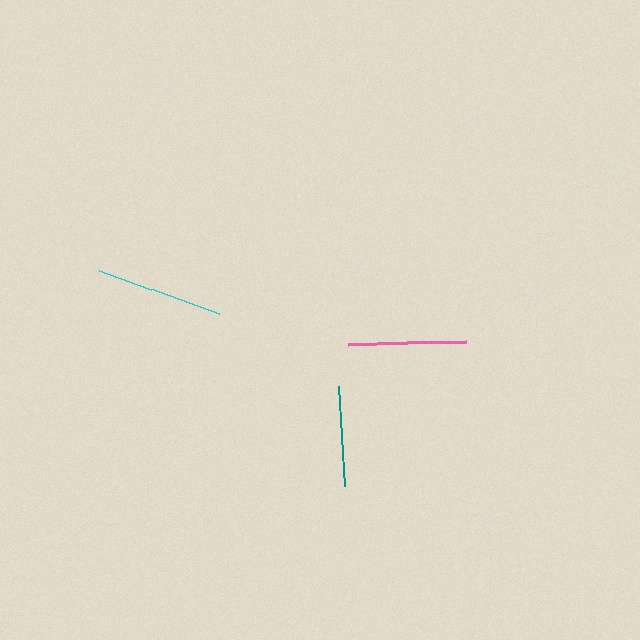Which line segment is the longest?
The cyan line is the longest at approximately 128 pixels.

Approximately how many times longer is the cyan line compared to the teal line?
The cyan line is approximately 1.3 times the length of the teal line.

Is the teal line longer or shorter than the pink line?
The pink line is longer than the teal line.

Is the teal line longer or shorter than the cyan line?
The cyan line is longer than the teal line.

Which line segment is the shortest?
The teal line is the shortest at approximately 101 pixels.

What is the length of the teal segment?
The teal segment is approximately 101 pixels long.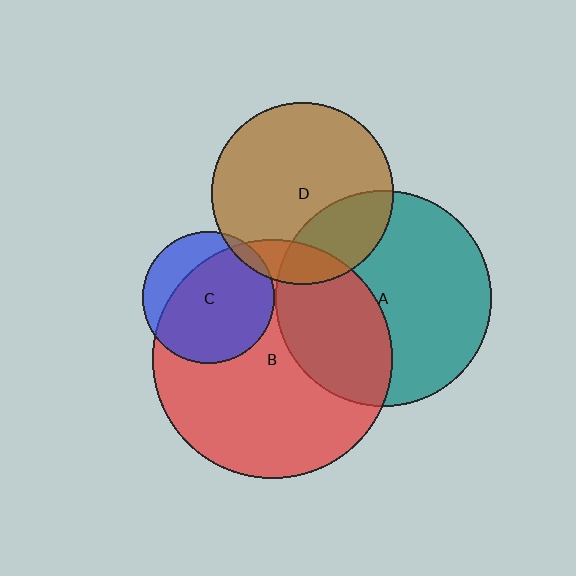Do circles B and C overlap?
Yes.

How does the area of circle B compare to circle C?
Approximately 3.3 times.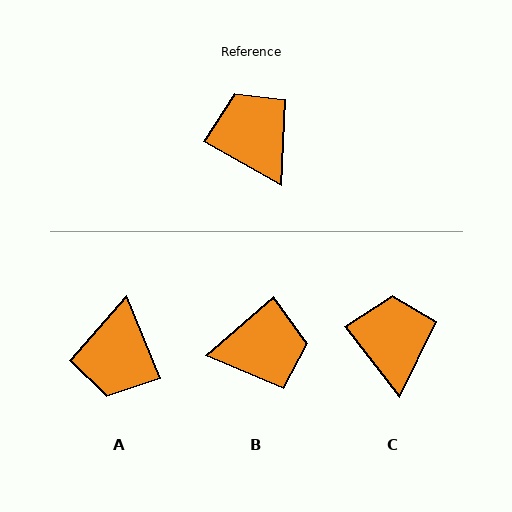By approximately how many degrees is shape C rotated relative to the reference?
Approximately 23 degrees clockwise.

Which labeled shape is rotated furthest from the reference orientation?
A, about 142 degrees away.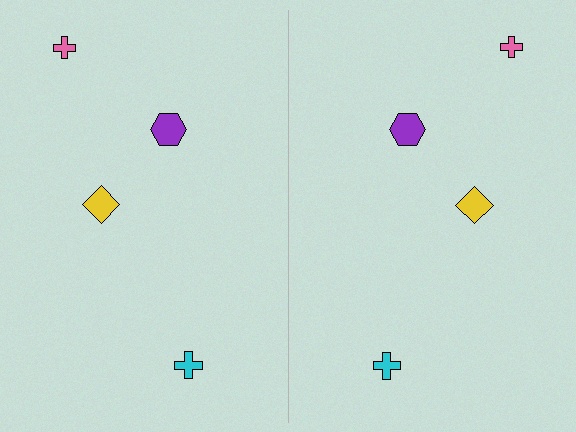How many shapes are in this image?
There are 8 shapes in this image.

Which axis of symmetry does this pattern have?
The pattern has a vertical axis of symmetry running through the center of the image.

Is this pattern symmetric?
Yes, this pattern has bilateral (reflection) symmetry.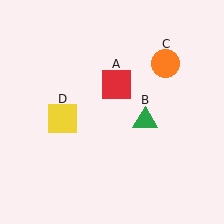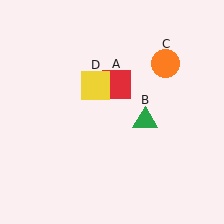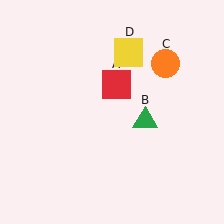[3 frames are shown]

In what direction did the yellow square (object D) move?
The yellow square (object D) moved up and to the right.